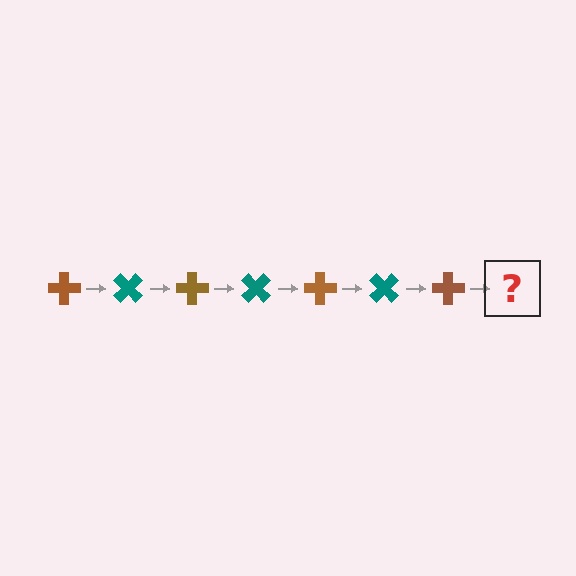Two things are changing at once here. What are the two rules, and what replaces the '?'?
The two rules are that it rotates 45 degrees each step and the color cycles through brown and teal. The '?' should be a teal cross, rotated 315 degrees from the start.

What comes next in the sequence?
The next element should be a teal cross, rotated 315 degrees from the start.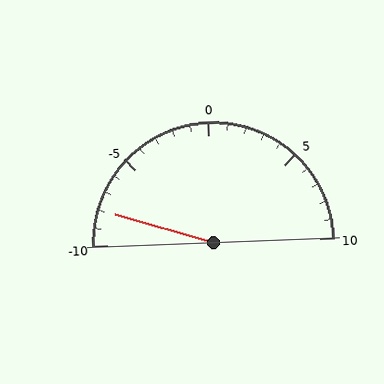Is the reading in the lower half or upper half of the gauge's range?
The reading is in the lower half of the range (-10 to 10).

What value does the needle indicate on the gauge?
The needle indicates approximately -8.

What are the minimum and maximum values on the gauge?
The gauge ranges from -10 to 10.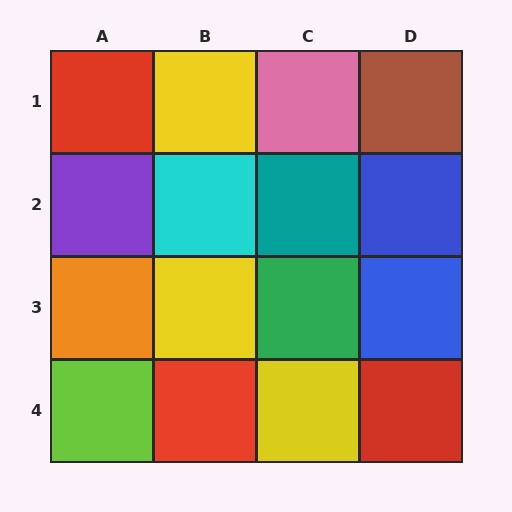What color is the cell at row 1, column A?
Red.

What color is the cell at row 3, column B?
Yellow.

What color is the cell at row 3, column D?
Blue.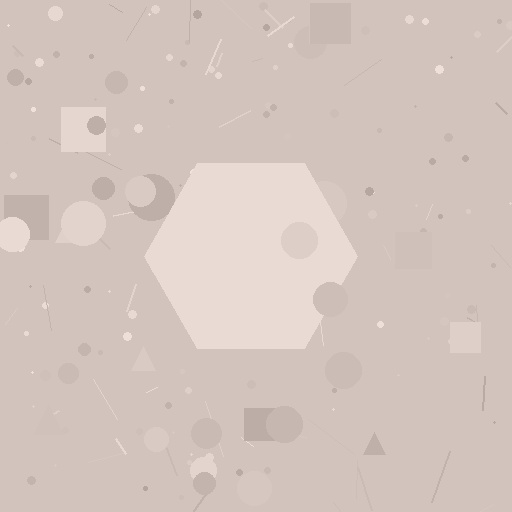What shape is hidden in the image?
A hexagon is hidden in the image.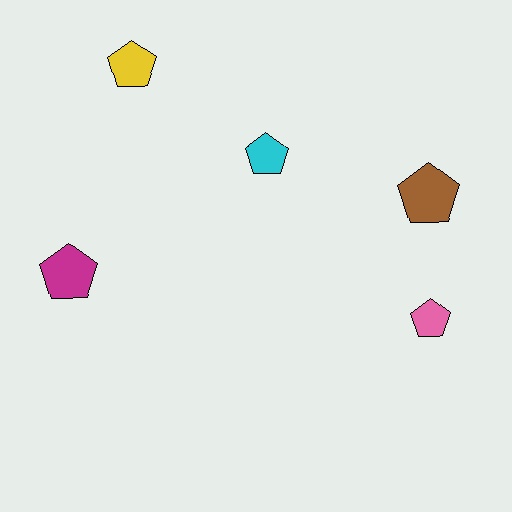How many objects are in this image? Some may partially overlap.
There are 5 objects.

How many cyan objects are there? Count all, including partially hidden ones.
There is 1 cyan object.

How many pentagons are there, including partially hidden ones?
There are 5 pentagons.